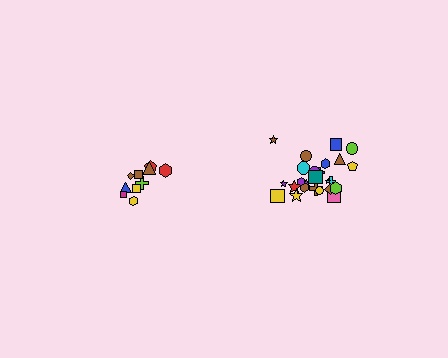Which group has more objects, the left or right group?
The right group.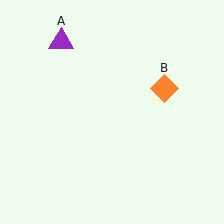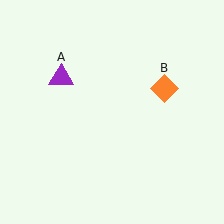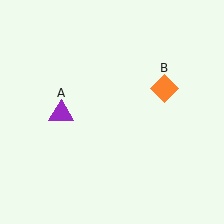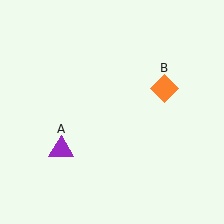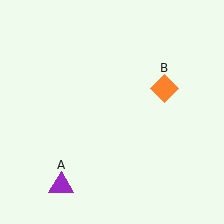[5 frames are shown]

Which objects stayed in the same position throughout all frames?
Orange diamond (object B) remained stationary.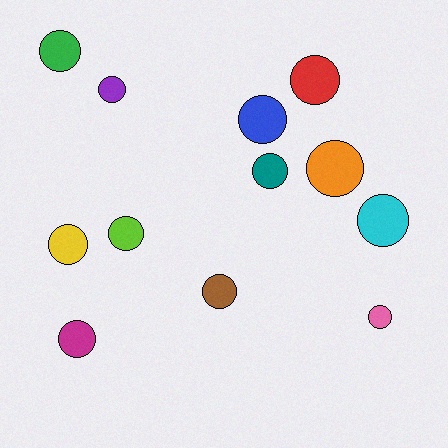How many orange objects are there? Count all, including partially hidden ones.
There is 1 orange object.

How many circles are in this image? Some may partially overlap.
There are 12 circles.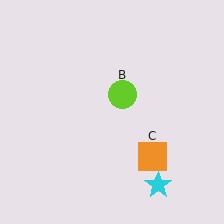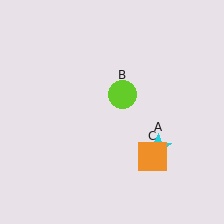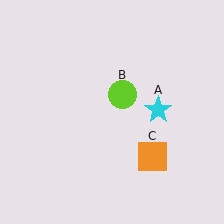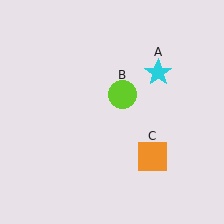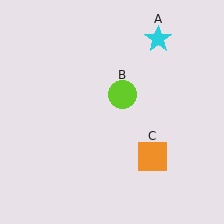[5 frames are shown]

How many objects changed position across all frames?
1 object changed position: cyan star (object A).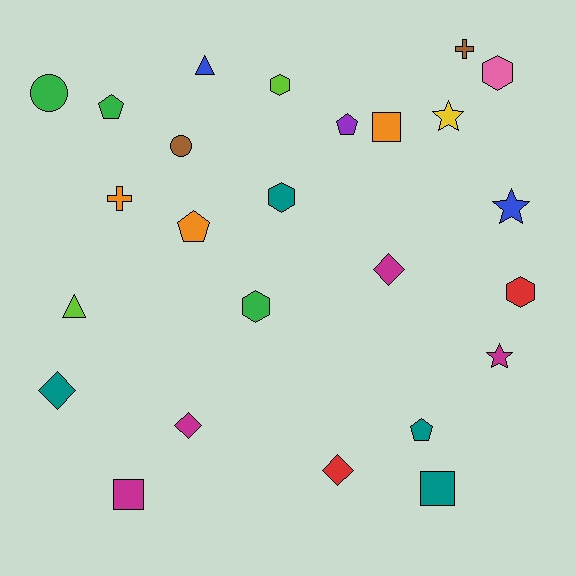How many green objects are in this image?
There are 3 green objects.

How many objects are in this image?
There are 25 objects.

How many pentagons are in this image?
There are 4 pentagons.